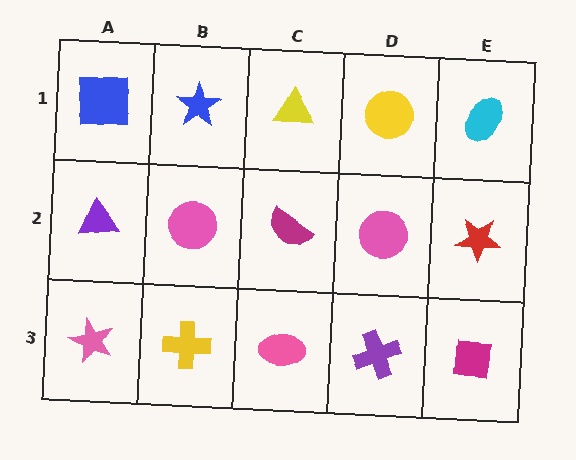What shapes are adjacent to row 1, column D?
A pink circle (row 2, column D), a yellow triangle (row 1, column C), a cyan ellipse (row 1, column E).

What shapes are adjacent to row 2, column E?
A cyan ellipse (row 1, column E), a magenta square (row 3, column E), a pink circle (row 2, column D).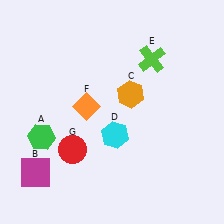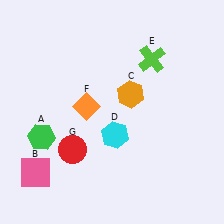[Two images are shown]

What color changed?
The square (B) changed from magenta in Image 1 to pink in Image 2.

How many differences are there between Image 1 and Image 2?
There is 1 difference between the two images.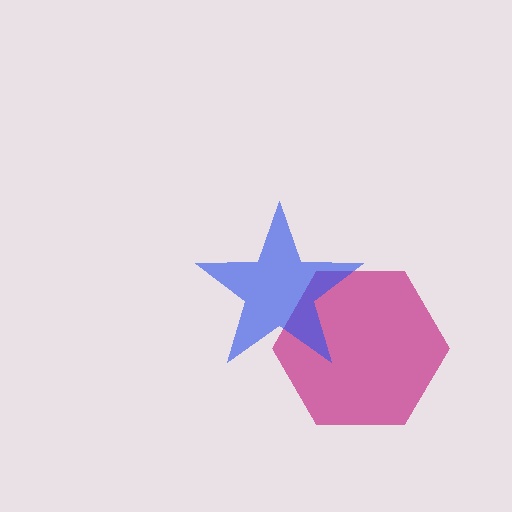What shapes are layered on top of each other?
The layered shapes are: a magenta hexagon, a blue star.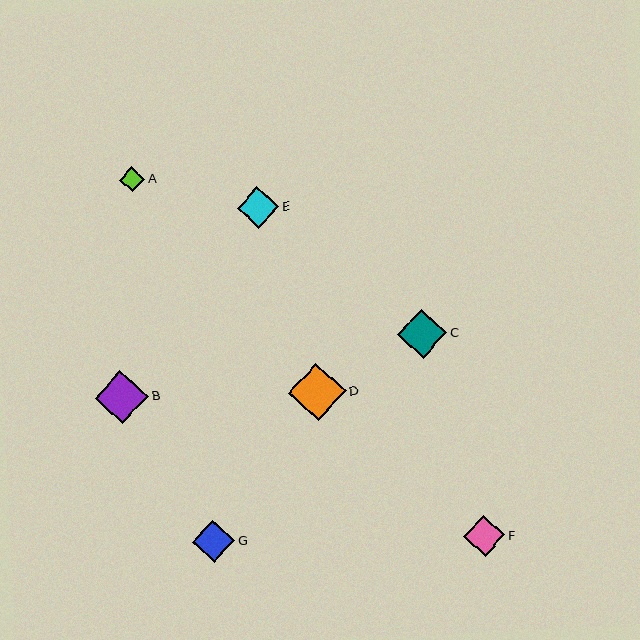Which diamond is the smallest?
Diamond A is the smallest with a size of approximately 25 pixels.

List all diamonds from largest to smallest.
From largest to smallest: D, B, C, E, G, F, A.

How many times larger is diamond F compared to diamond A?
Diamond F is approximately 1.6 times the size of diamond A.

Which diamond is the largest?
Diamond D is the largest with a size of approximately 57 pixels.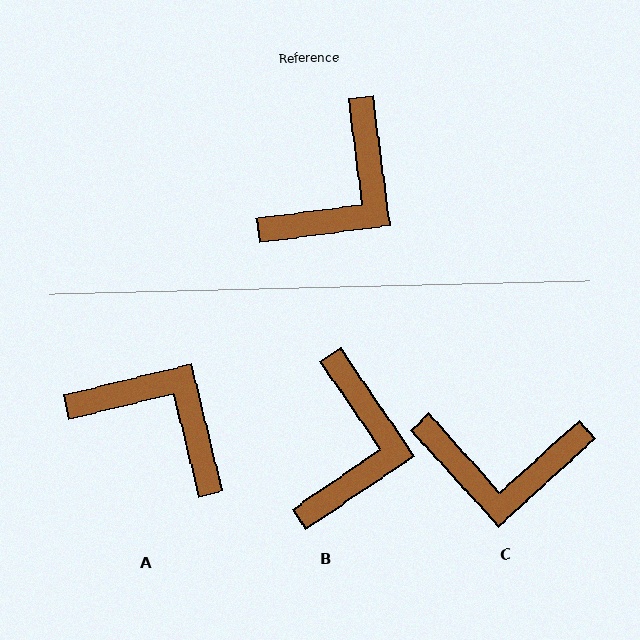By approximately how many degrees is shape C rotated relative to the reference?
Approximately 55 degrees clockwise.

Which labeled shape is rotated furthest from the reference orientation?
A, about 96 degrees away.